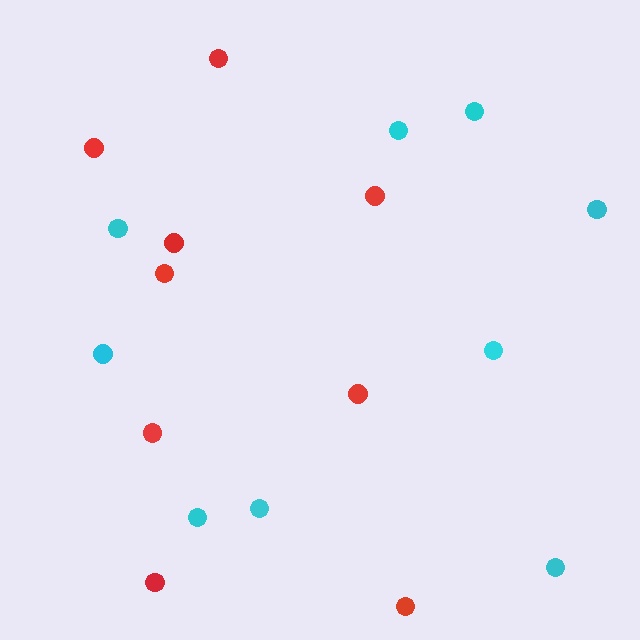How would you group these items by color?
There are 2 groups: one group of red circles (9) and one group of cyan circles (9).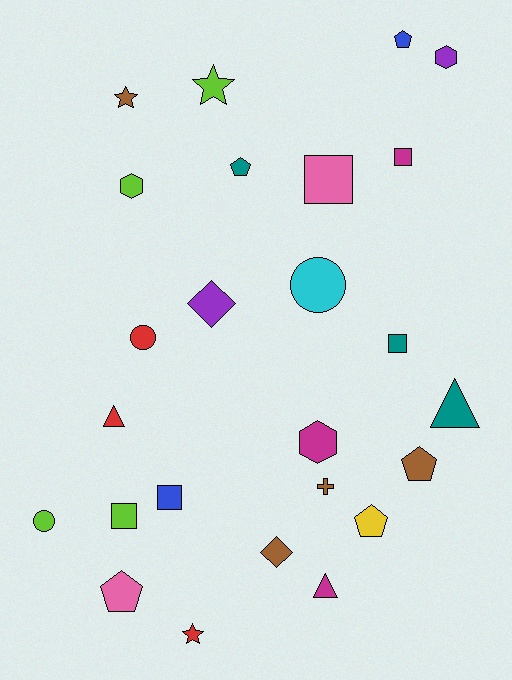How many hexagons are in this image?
There are 3 hexagons.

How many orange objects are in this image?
There are no orange objects.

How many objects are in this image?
There are 25 objects.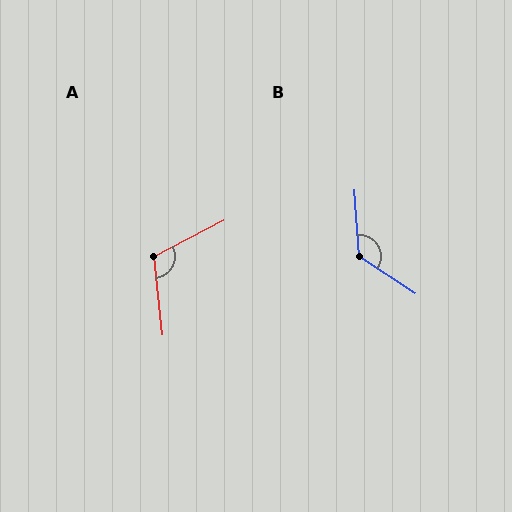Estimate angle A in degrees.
Approximately 111 degrees.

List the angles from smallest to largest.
A (111°), B (127°).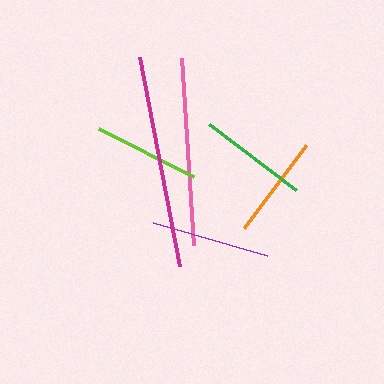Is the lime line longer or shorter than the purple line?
The purple line is longer than the lime line.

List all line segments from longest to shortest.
From longest to shortest: magenta, pink, purple, green, lime, orange.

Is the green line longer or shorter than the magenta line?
The magenta line is longer than the green line.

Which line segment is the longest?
The magenta line is the longest at approximately 213 pixels.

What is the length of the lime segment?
The lime segment is approximately 107 pixels long.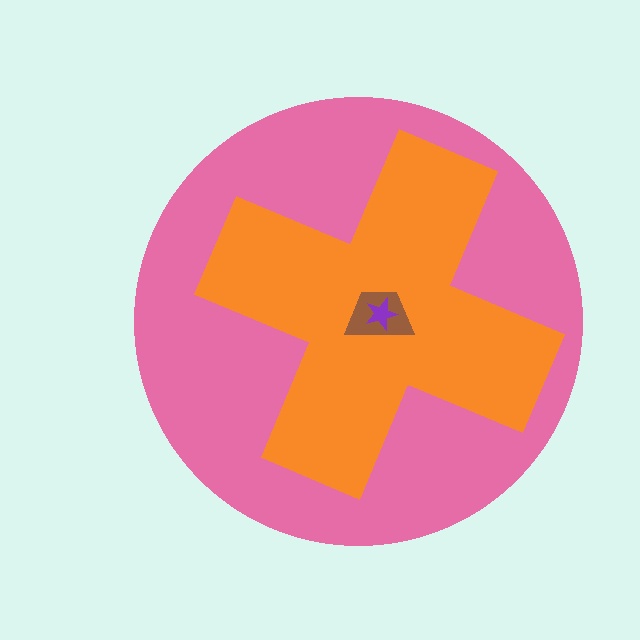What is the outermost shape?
The pink circle.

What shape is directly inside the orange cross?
The brown trapezoid.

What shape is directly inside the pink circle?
The orange cross.